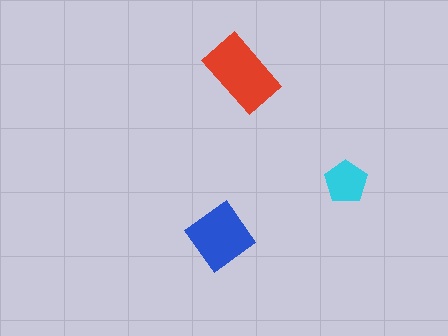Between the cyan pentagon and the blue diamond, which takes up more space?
The blue diamond.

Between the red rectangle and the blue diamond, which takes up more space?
The red rectangle.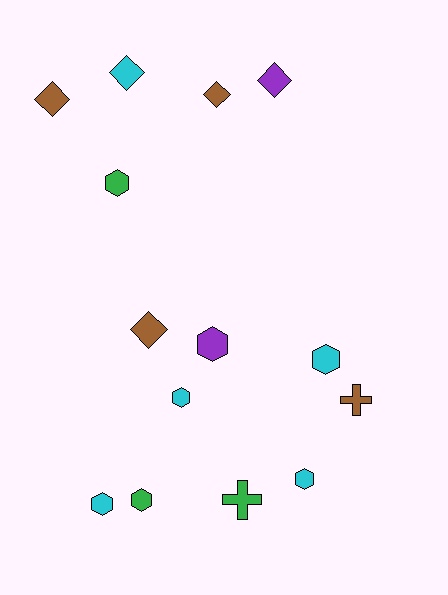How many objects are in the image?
There are 14 objects.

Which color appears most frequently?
Cyan, with 5 objects.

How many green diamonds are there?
There are no green diamonds.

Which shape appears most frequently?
Hexagon, with 7 objects.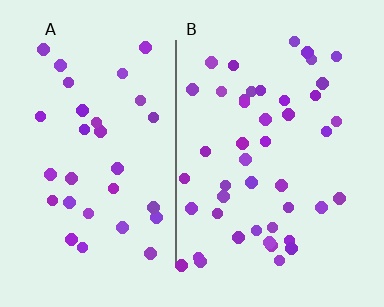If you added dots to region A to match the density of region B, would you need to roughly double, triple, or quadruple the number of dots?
Approximately double.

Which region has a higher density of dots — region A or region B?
B (the right).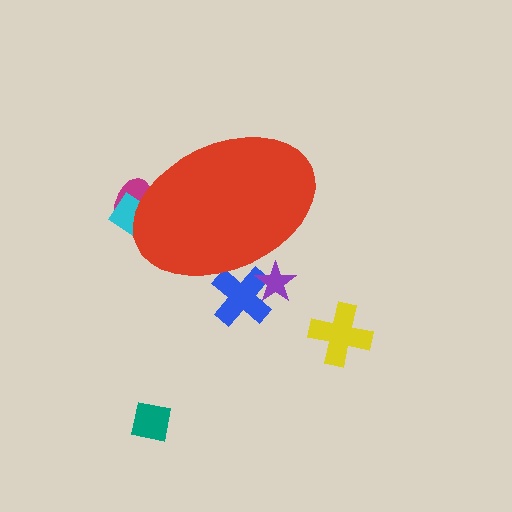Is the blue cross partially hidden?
Yes, the blue cross is partially hidden behind the red ellipse.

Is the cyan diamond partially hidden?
Yes, the cyan diamond is partially hidden behind the red ellipse.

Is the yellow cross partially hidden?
No, the yellow cross is fully visible.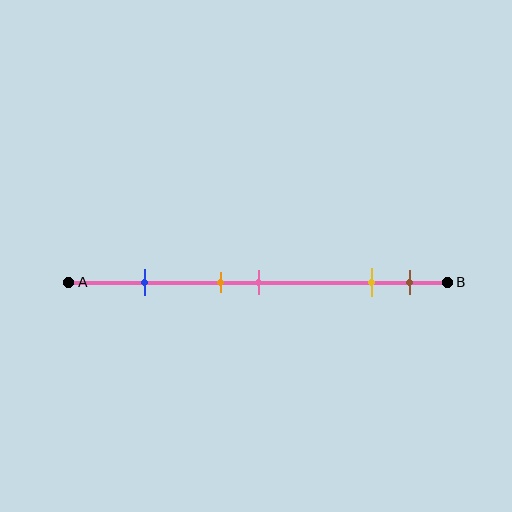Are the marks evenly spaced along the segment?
No, the marks are not evenly spaced.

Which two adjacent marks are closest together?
The orange and pink marks are the closest adjacent pair.